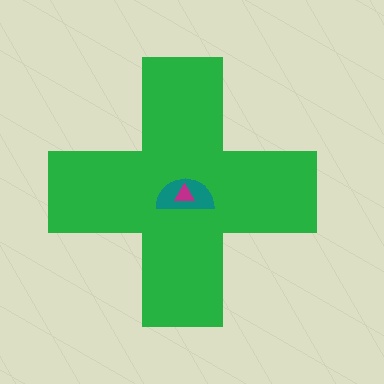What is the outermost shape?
The green cross.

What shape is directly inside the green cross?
The teal semicircle.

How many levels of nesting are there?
3.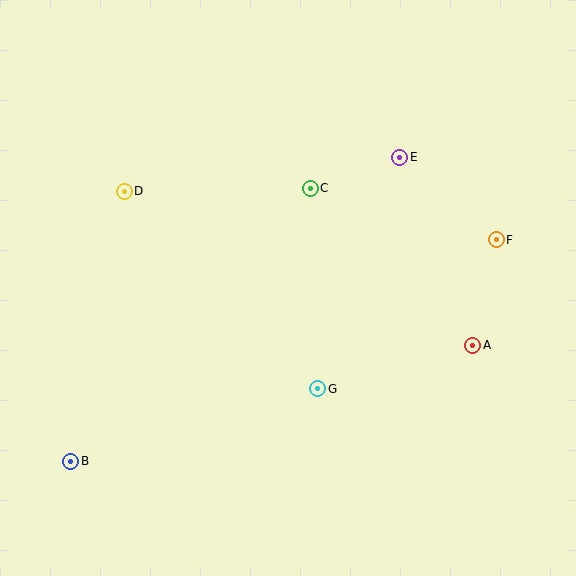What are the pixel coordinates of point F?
Point F is at (496, 240).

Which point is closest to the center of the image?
Point C at (310, 188) is closest to the center.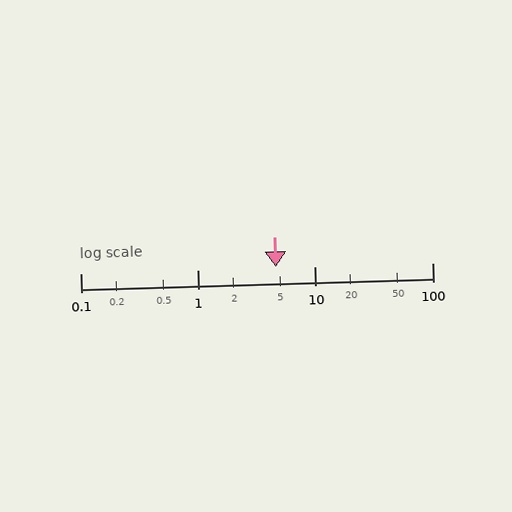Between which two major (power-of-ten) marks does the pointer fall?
The pointer is between 1 and 10.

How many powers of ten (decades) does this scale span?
The scale spans 3 decades, from 0.1 to 100.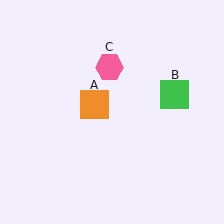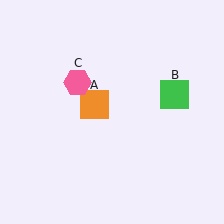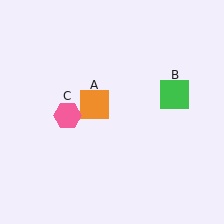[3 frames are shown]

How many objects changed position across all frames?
1 object changed position: pink hexagon (object C).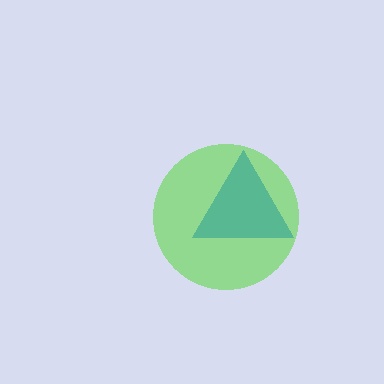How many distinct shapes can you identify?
There are 2 distinct shapes: a lime circle, a teal triangle.